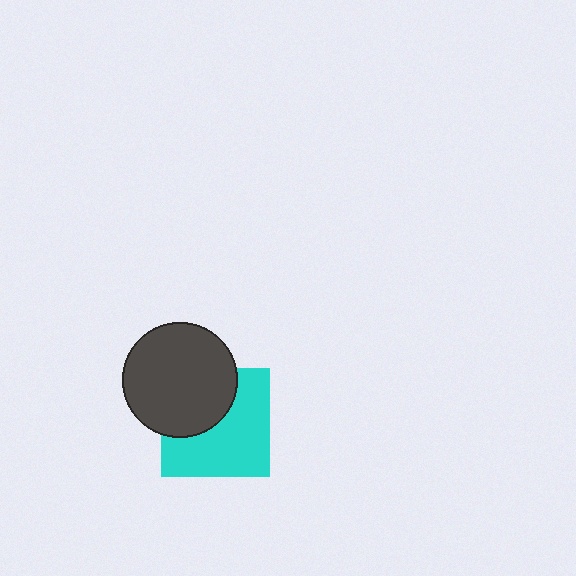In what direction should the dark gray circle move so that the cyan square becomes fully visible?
The dark gray circle should move toward the upper-left. That is the shortest direction to clear the overlap and leave the cyan square fully visible.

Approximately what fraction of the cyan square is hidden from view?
Roughly 39% of the cyan square is hidden behind the dark gray circle.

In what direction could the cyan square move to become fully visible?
The cyan square could move toward the lower-right. That would shift it out from behind the dark gray circle entirely.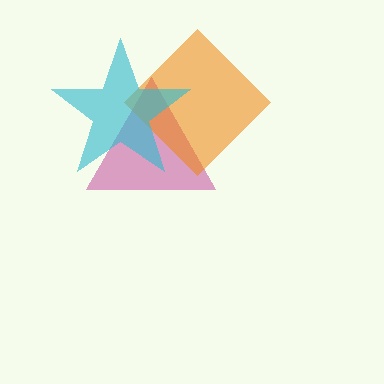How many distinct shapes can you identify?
There are 3 distinct shapes: a magenta triangle, an orange diamond, a cyan star.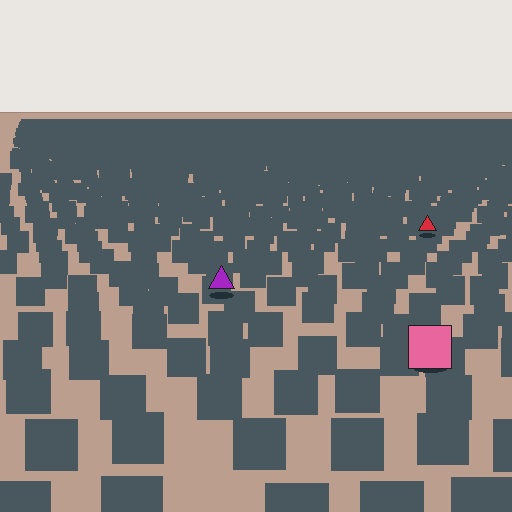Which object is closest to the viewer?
The pink square is closest. The texture marks near it are larger and more spread out.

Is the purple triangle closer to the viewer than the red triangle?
Yes. The purple triangle is closer — you can tell from the texture gradient: the ground texture is coarser near it.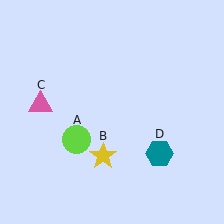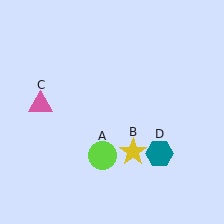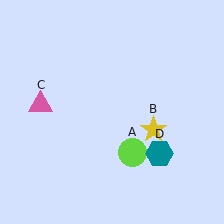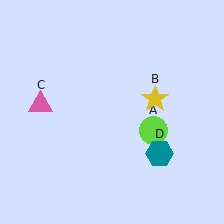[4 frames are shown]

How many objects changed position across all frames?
2 objects changed position: lime circle (object A), yellow star (object B).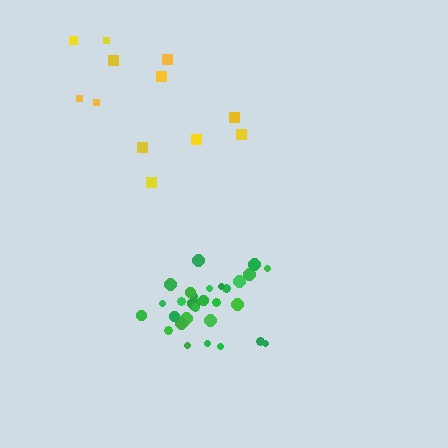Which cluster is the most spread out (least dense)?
Yellow.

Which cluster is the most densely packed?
Green.